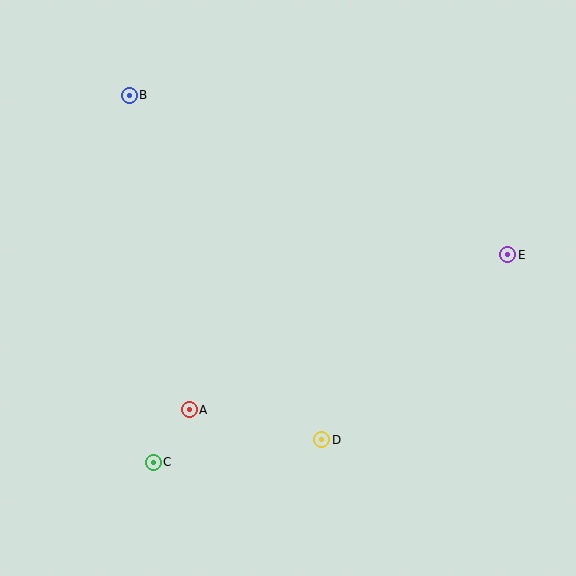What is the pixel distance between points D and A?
The distance between D and A is 136 pixels.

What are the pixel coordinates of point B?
Point B is at (129, 95).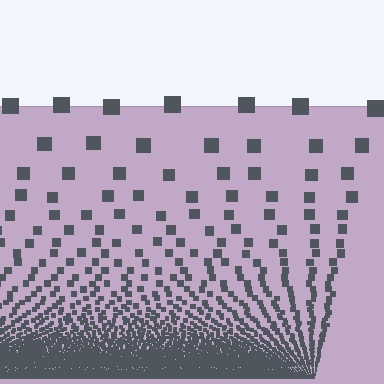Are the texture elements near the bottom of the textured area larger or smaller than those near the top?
Smaller. The gradient is inverted — elements near the bottom are smaller and denser.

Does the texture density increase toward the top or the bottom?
Density increases toward the bottom.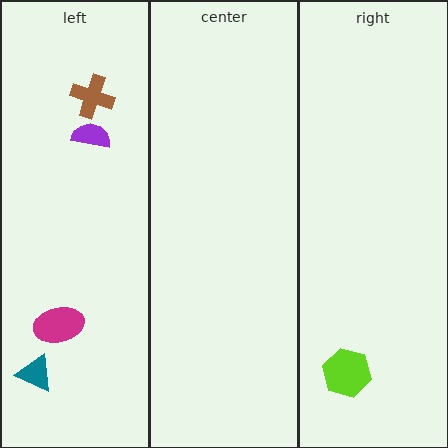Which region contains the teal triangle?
The left region.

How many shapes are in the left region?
4.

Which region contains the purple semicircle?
The left region.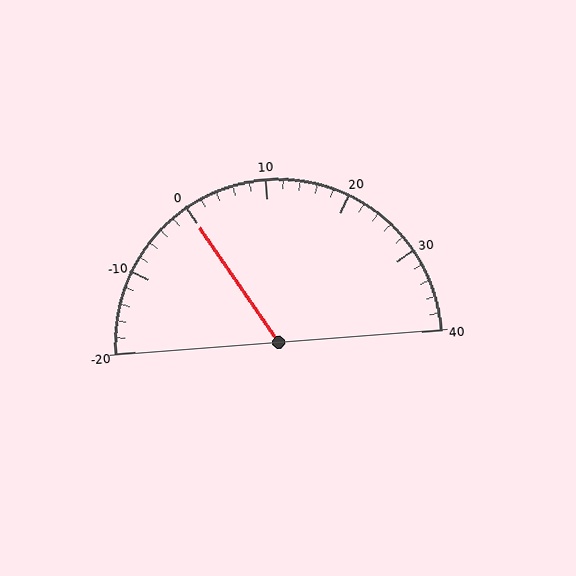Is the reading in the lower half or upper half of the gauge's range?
The reading is in the lower half of the range (-20 to 40).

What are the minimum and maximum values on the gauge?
The gauge ranges from -20 to 40.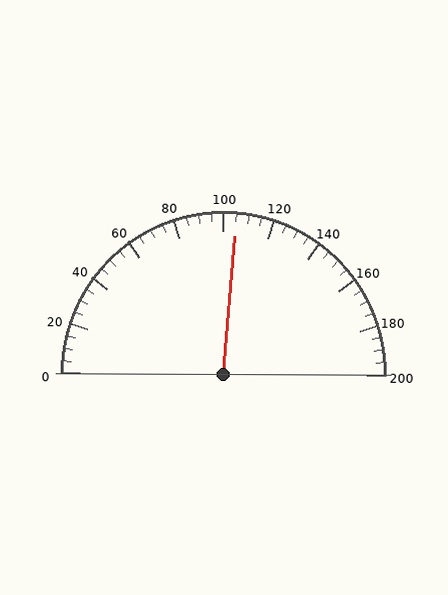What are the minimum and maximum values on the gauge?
The gauge ranges from 0 to 200.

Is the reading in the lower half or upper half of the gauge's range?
The reading is in the upper half of the range (0 to 200).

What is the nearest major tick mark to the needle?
The nearest major tick mark is 100.